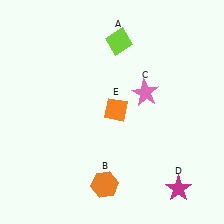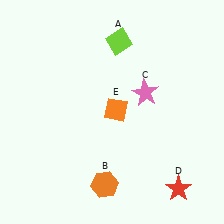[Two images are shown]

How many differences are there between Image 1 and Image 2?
There is 1 difference between the two images.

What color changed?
The star (D) changed from magenta in Image 1 to red in Image 2.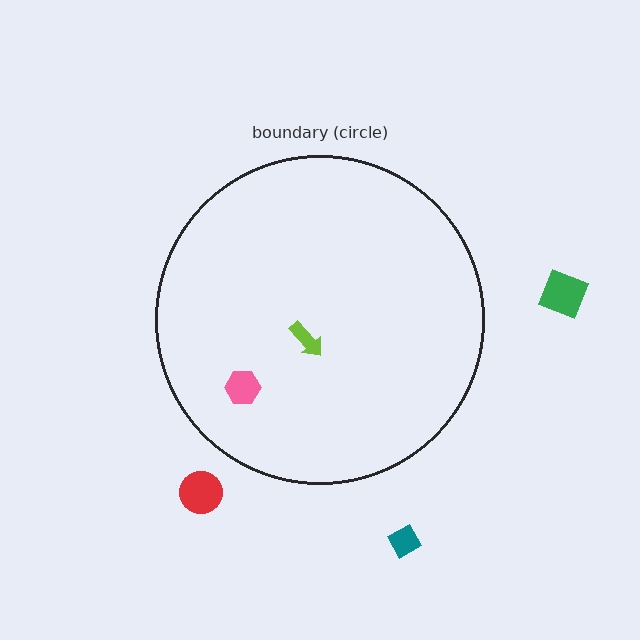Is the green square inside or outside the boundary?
Outside.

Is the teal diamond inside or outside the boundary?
Outside.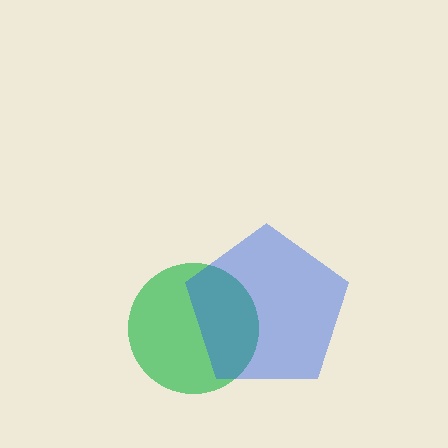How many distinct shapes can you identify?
There are 2 distinct shapes: a green circle, a blue pentagon.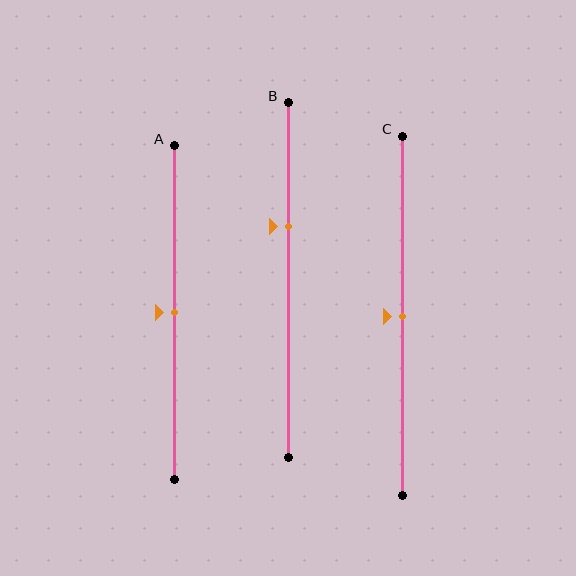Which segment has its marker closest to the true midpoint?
Segment A has its marker closest to the true midpoint.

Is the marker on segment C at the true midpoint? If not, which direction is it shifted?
Yes, the marker on segment C is at the true midpoint.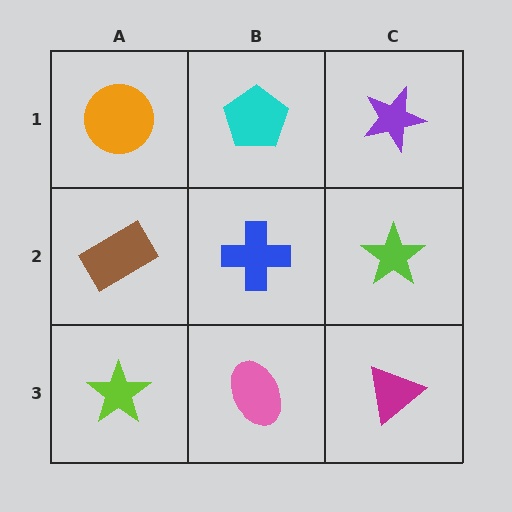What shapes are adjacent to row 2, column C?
A purple star (row 1, column C), a magenta triangle (row 3, column C), a blue cross (row 2, column B).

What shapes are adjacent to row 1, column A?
A brown rectangle (row 2, column A), a cyan pentagon (row 1, column B).